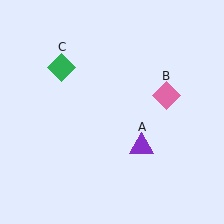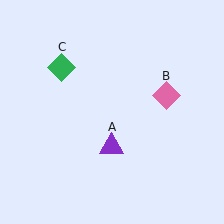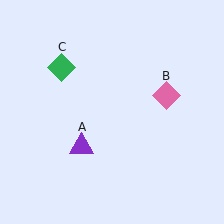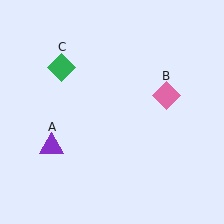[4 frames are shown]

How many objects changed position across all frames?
1 object changed position: purple triangle (object A).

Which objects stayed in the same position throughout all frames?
Pink diamond (object B) and green diamond (object C) remained stationary.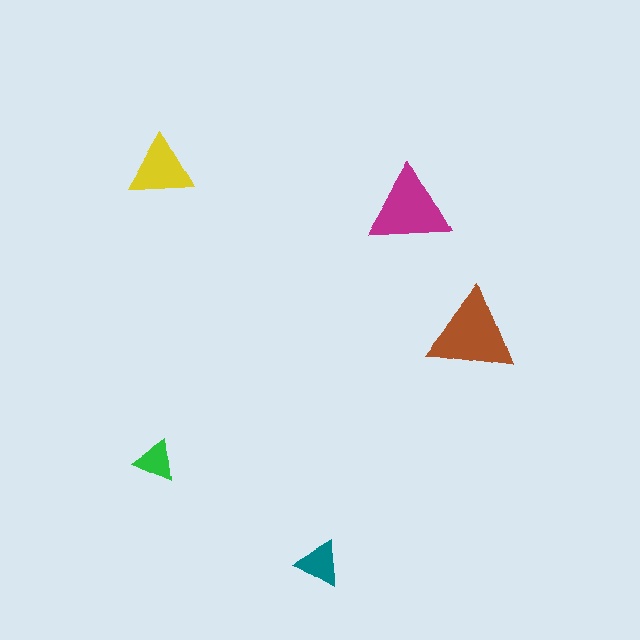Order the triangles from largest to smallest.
the brown one, the magenta one, the yellow one, the teal one, the green one.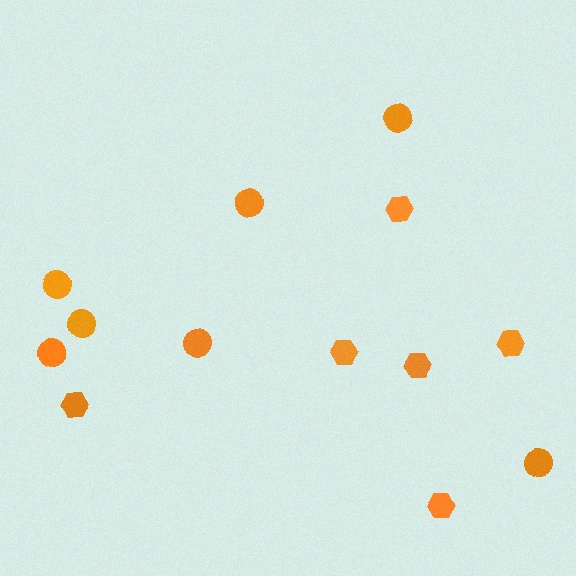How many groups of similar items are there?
There are 2 groups: one group of hexagons (6) and one group of circles (7).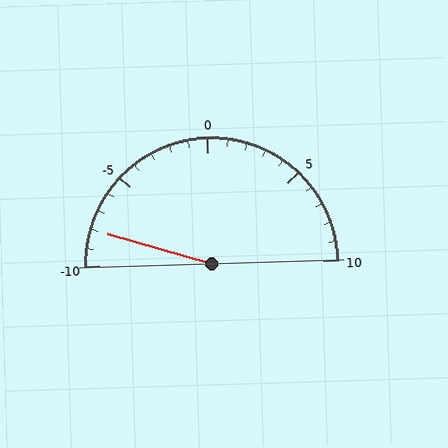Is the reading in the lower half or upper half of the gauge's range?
The reading is in the lower half of the range (-10 to 10).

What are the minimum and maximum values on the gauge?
The gauge ranges from -10 to 10.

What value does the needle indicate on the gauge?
The needle indicates approximately -8.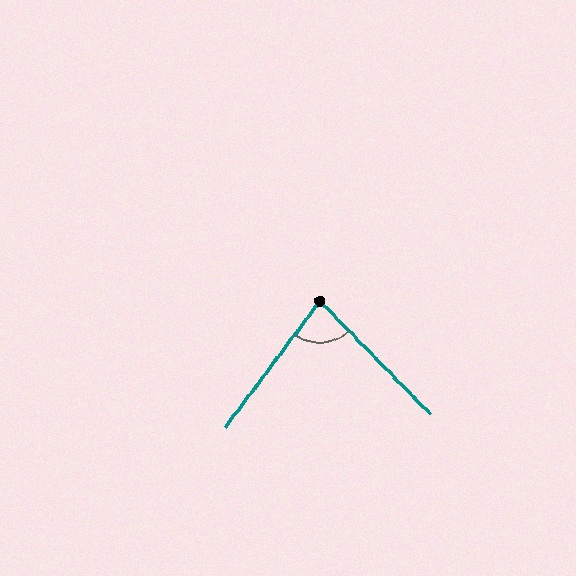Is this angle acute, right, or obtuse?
It is acute.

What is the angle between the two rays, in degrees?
Approximately 81 degrees.